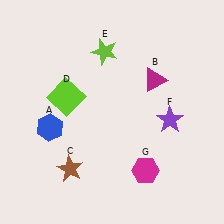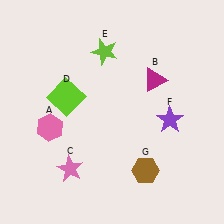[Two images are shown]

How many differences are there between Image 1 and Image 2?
There are 3 differences between the two images.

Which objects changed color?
A changed from blue to pink. C changed from brown to pink. G changed from magenta to brown.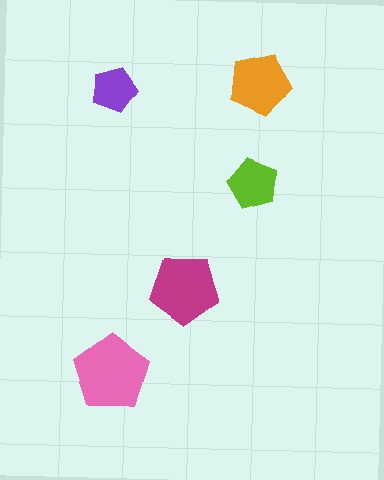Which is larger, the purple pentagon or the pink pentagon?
The pink one.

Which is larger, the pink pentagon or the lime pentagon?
The pink one.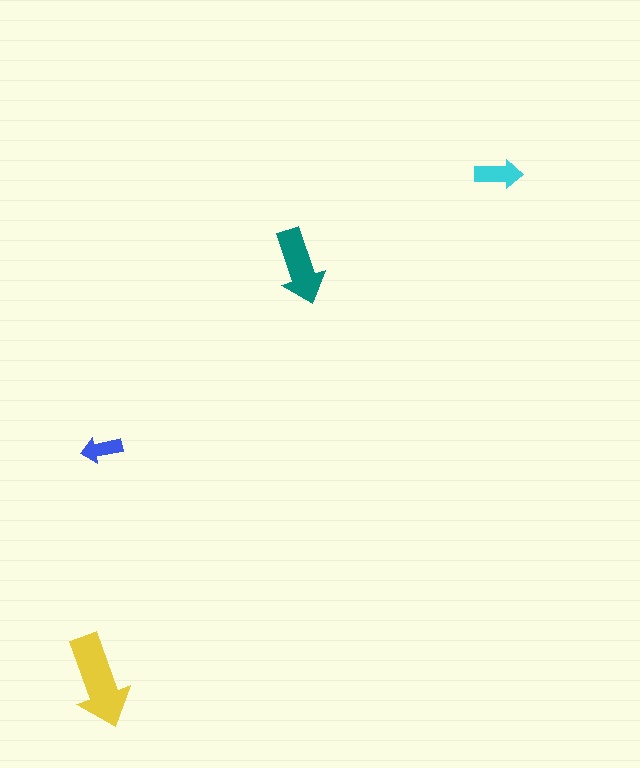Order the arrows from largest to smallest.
the yellow one, the teal one, the cyan one, the blue one.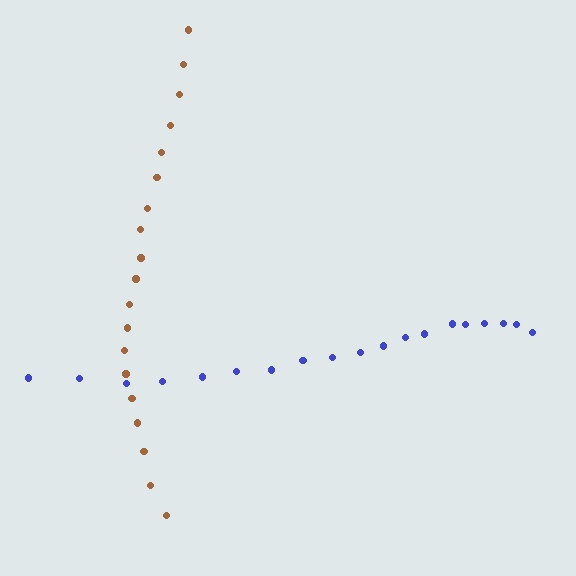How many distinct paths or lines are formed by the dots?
There are 2 distinct paths.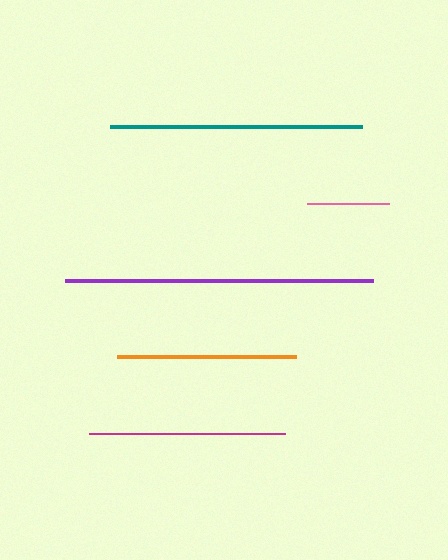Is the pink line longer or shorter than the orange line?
The orange line is longer than the pink line.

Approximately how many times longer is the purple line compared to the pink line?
The purple line is approximately 3.8 times the length of the pink line.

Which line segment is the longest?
The purple line is the longest at approximately 307 pixels.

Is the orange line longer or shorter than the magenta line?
The magenta line is longer than the orange line.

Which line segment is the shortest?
The pink line is the shortest at approximately 82 pixels.